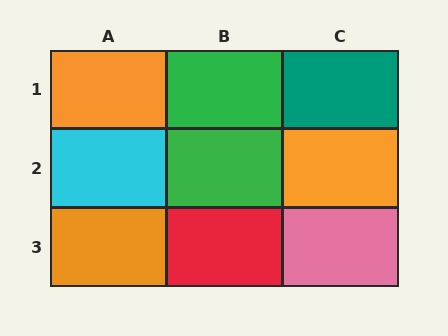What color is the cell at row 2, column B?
Green.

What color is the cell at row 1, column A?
Orange.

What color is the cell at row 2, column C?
Orange.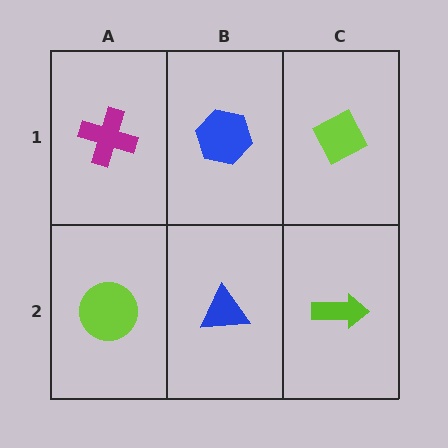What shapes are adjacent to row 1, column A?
A lime circle (row 2, column A), a blue hexagon (row 1, column B).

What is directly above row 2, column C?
A lime diamond.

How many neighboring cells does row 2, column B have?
3.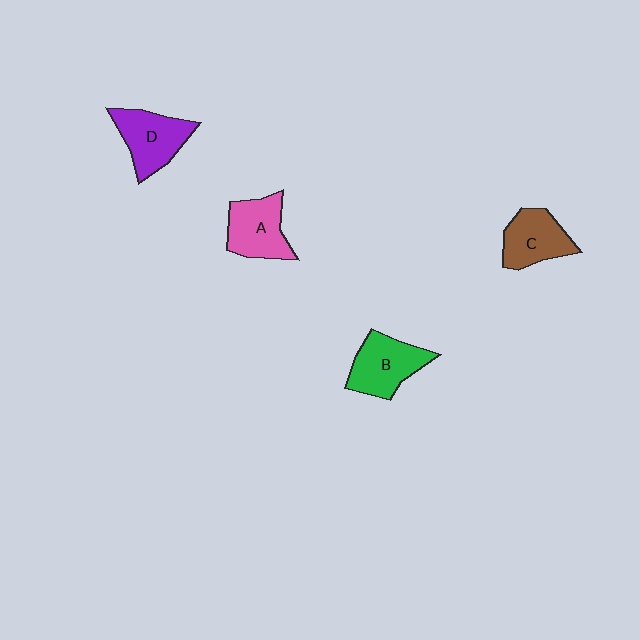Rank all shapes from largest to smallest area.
From largest to smallest: B (green), D (purple), A (pink), C (brown).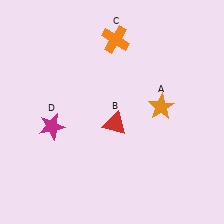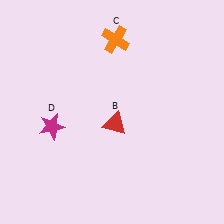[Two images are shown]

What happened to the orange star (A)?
The orange star (A) was removed in Image 2. It was in the top-right area of Image 1.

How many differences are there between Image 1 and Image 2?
There is 1 difference between the two images.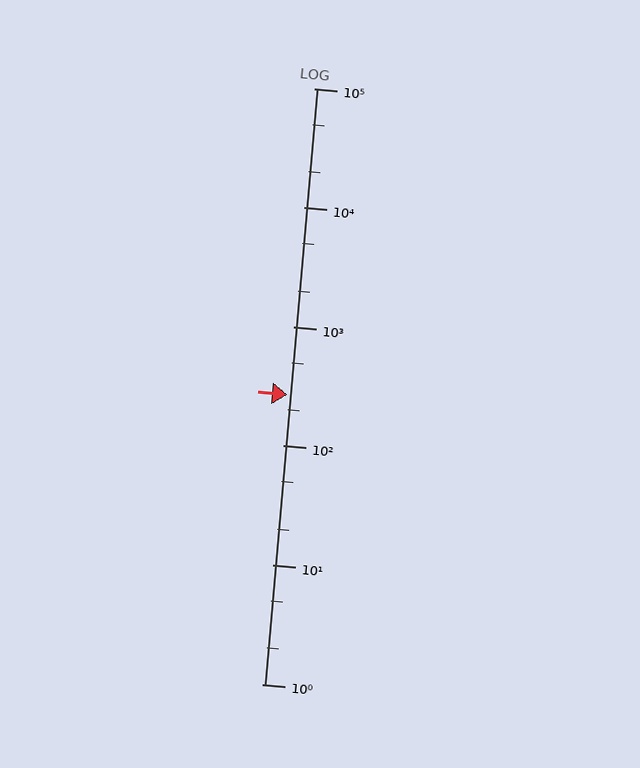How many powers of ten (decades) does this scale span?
The scale spans 5 decades, from 1 to 100000.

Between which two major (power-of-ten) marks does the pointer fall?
The pointer is between 100 and 1000.